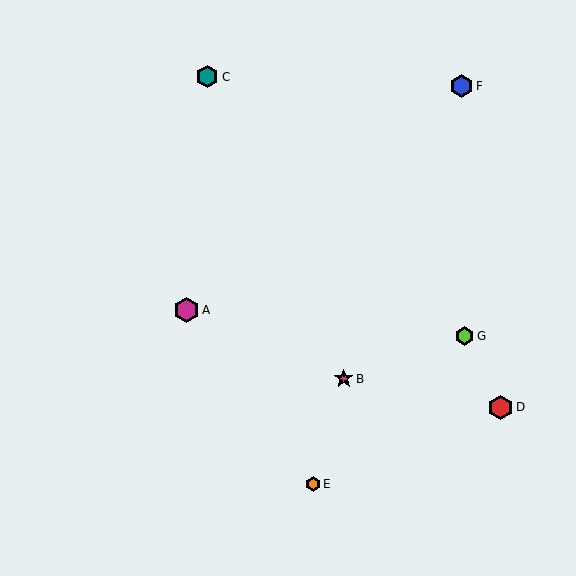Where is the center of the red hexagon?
The center of the red hexagon is at (501, 407).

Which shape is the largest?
The magenta hexagon (labeled A) is the largest.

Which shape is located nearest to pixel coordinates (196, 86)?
The teal hexagon (labeled C) at (207, 77) is nearest to that location.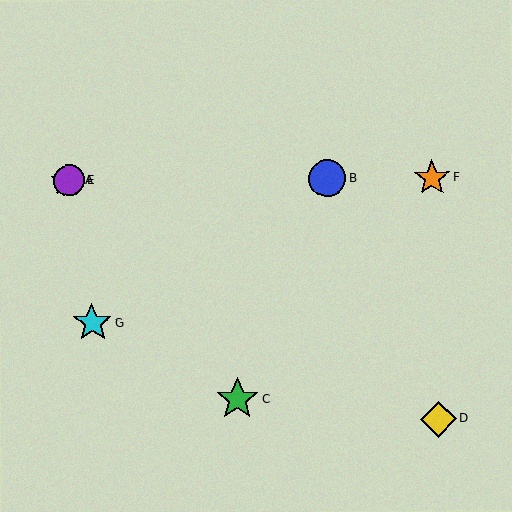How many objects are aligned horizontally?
4 objects (A, B, E, F) are aligned horizontally.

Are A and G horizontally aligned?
No, A is at y≈181 and G is at y≈323.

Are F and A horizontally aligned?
Yes, both are at y≈178.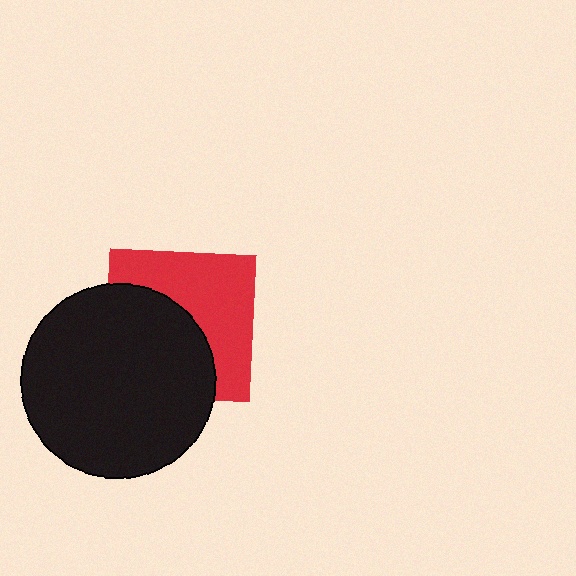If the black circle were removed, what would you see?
You would see the complete red square.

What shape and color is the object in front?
The object in front is a black circle.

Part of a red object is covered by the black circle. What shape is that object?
It is a square.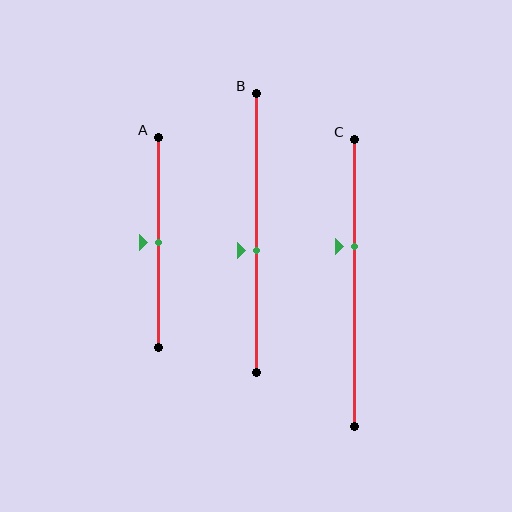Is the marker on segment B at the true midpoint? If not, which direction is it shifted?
No, the marker on segment B is shifted downward by about 6% of the segment length.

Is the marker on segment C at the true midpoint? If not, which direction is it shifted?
No, the marker on segment C is shifted upward by about 13% of the segment length.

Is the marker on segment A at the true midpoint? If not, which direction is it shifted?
Yes, the marker on segment A is at the true midpoint.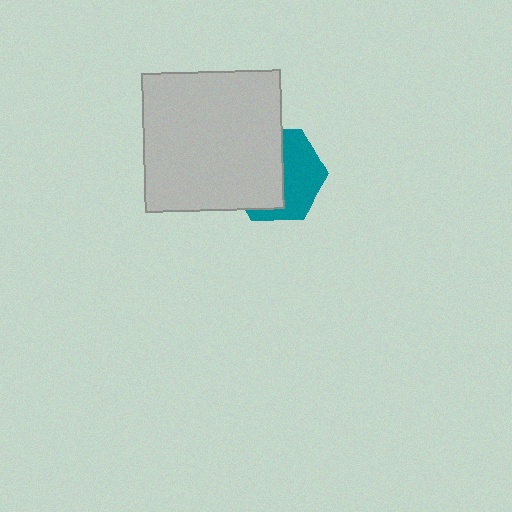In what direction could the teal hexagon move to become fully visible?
The teal hexagon could move right. That would shift it out from behind the light gray square entirely.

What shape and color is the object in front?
The object in front is a light gray square.